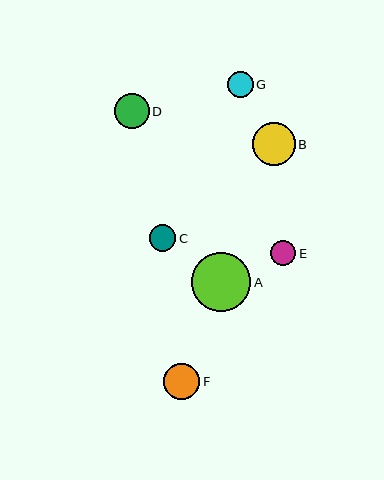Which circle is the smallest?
Circle E is the smallest with a size of approximately 25 pixels.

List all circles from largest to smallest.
From largest to smallest: A, B, F, D, C, G, E.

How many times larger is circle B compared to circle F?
Circle B is approximately 1.2 times the size of circle F.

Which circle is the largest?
Circle A is the largest with a size of approximately 59 pixels.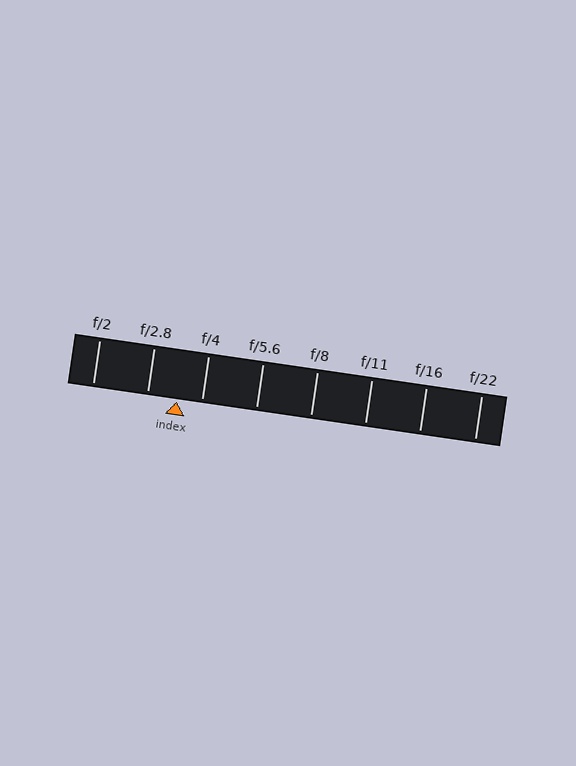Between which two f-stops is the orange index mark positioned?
The index mark is between f/2.8 and f/4.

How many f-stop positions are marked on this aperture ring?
There are 8 f-stop positions marked.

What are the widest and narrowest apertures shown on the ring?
The widest aperture shown is f/2 and the narrowest is f/22.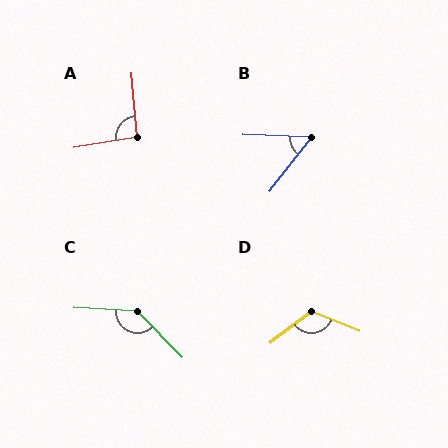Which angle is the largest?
C, at approximately 138 degrees.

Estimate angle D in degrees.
Approximately 121 degrees.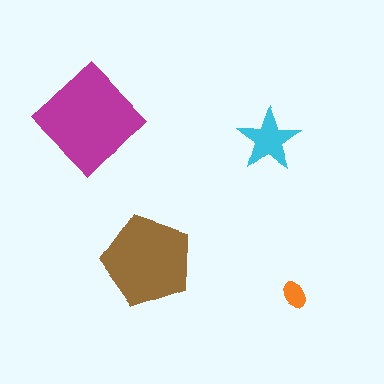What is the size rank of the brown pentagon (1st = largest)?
2nd.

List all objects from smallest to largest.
The orange ellipse, the cyan star, the brown pentagon, the magenta diamond.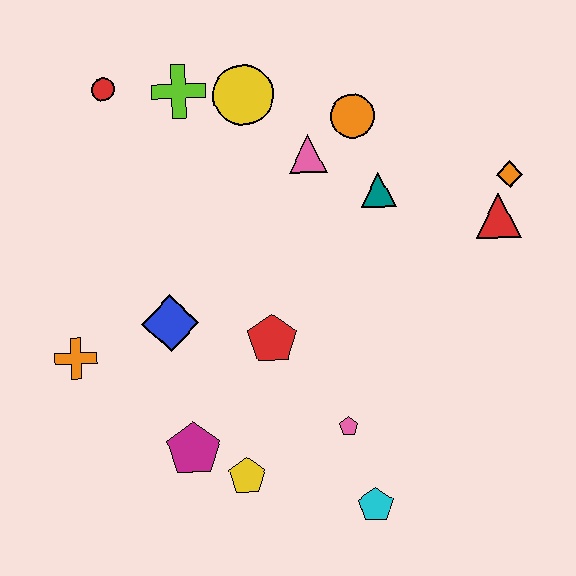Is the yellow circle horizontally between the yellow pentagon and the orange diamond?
Yes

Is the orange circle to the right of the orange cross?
Yes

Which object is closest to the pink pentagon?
The cyan pentagon is closest to the pink pentagon.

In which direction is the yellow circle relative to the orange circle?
The yellow circle is to the left of the orange circle.